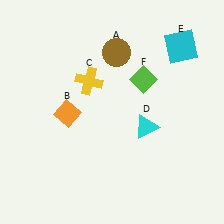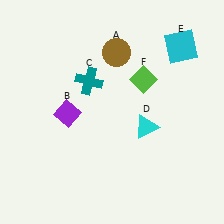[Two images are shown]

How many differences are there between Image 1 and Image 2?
There are 2 differences between the two images.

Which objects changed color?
B changed from orange to purple. C changed from yellow to teal.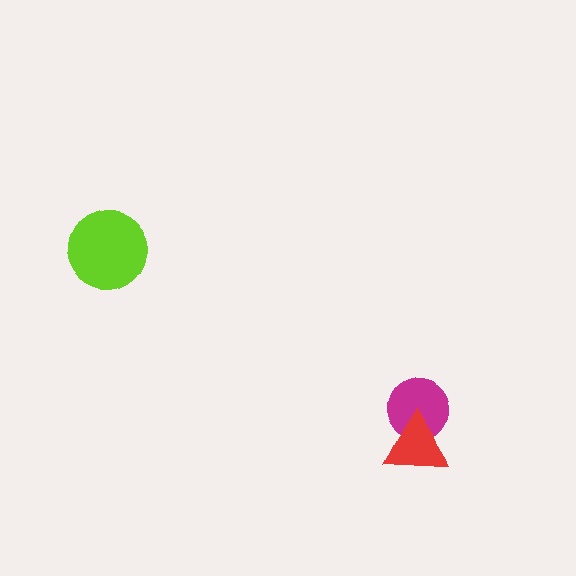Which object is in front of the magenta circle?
The red triangle is in front of the magenta circle.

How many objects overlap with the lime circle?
0 objects overlap with the lime circle.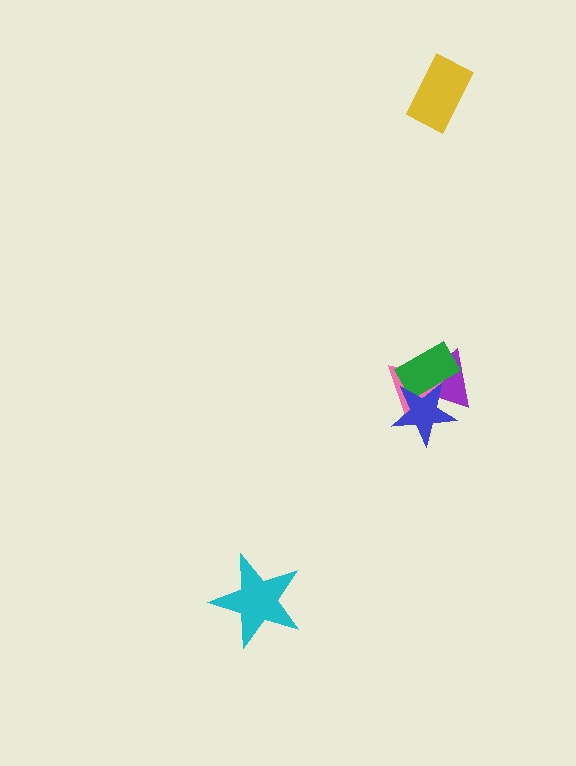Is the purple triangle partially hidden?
Yes, it is partially covered by another shape.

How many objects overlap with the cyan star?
0 objects overlap with the cyan star.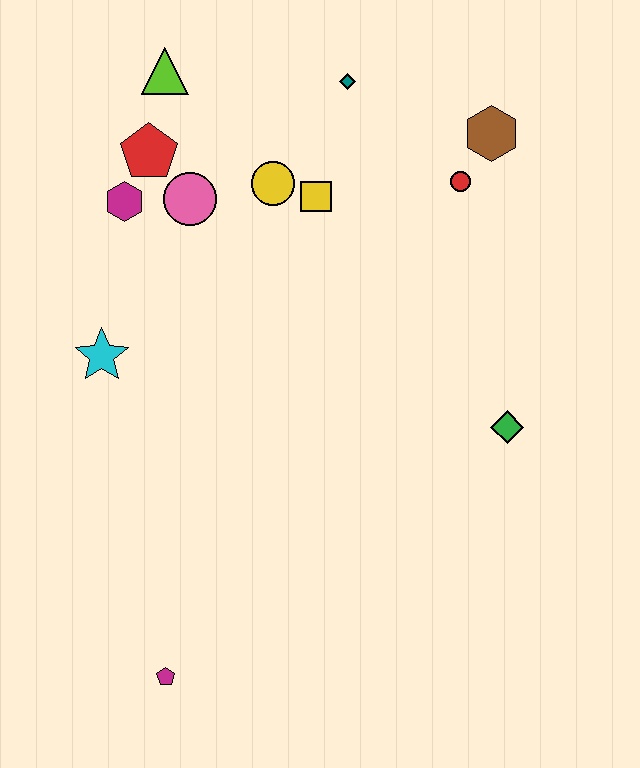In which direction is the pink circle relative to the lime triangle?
The pink circle is below the lime triangle.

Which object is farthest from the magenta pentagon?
The brown hexagon is farthest from the magenta pentagon.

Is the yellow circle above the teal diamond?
No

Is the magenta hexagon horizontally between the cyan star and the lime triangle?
Yes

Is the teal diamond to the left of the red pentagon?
No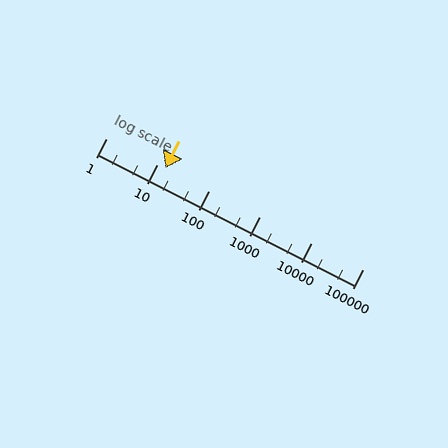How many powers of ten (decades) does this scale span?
The scale spans 5 decades, from 1 to 100000.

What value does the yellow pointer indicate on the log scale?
The pointer indicates approximately 14.